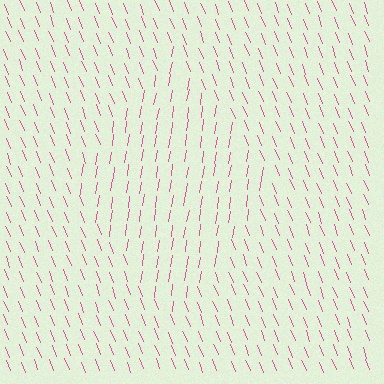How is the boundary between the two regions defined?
The boundary is defined purely by a change in line orientation (approximately 30 degrees difference). All lines are the same color and thickness.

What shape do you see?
I see a diamond.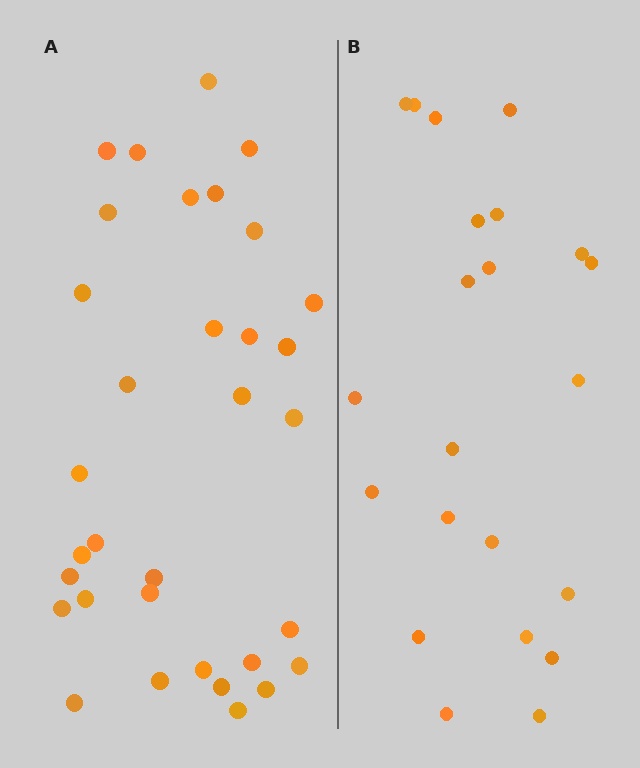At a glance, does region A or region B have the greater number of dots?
Region A (the left region) has more dots.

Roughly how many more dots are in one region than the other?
Region A has roughly 12 or so more dots than region B.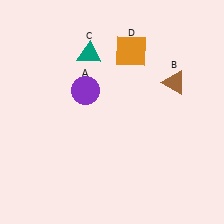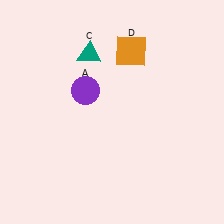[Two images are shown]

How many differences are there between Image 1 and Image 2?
There is 1 difference between the two images.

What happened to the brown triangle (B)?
The brown triangle (B) was removed in Image 2. It was in the top-right area of Image 1.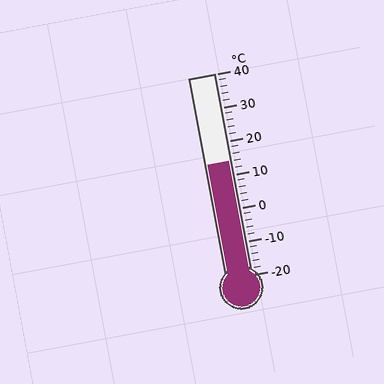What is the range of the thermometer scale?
The thermometer scale ranges from -20°C to 40°C.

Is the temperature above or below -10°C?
The temperature is above -10°C.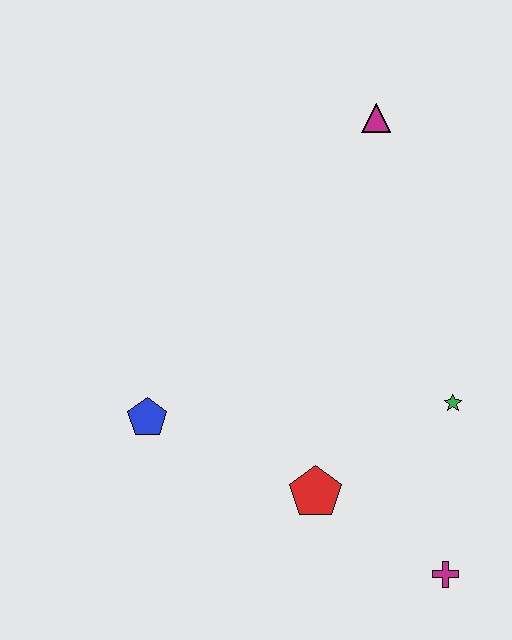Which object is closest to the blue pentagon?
The red pentagon is closest to the blue pentagon.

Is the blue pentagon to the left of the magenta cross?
Yes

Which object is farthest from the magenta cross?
The magenta triangle is farthest from the magenta cross.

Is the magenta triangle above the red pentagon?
Yes